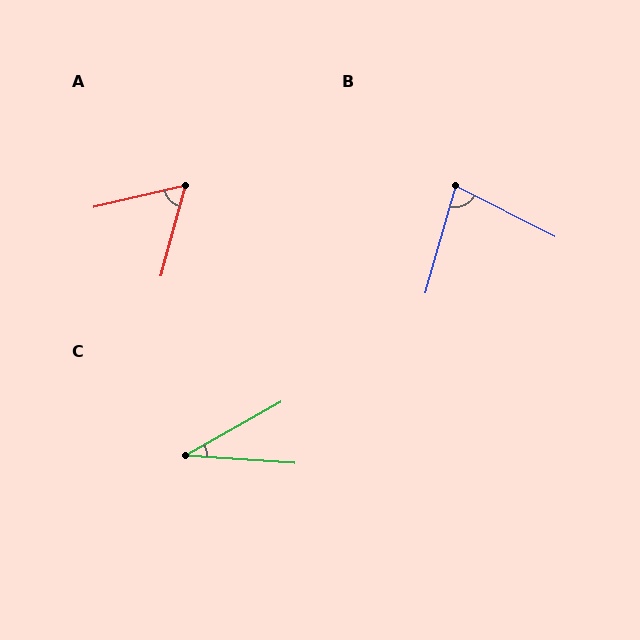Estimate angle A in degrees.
Approximately 61 degrees.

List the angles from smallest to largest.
C (33°), A (61°), B (79°).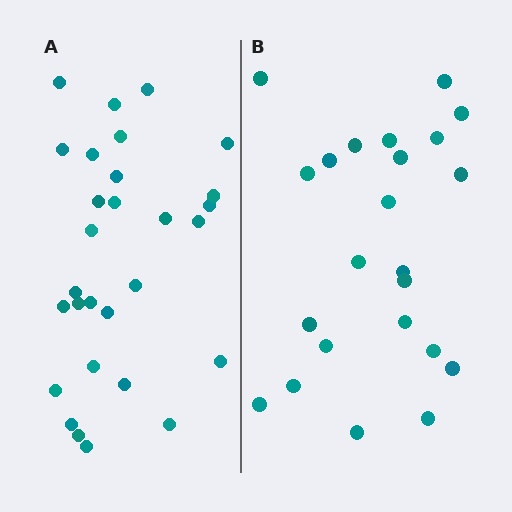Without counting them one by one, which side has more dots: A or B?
Region A (the left region) has more dots.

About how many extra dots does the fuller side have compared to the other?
Region A has about 6 more dots than region B.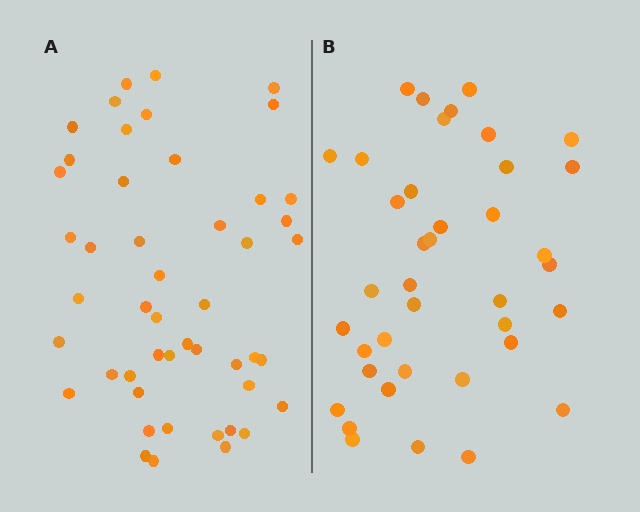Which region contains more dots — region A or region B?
Region A (the left region) has more dots.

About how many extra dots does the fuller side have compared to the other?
Region A has roughly 8 or so more dots than region B.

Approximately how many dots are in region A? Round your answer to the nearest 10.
About 50 dots. (The exact count is 48, which rounds to 50.)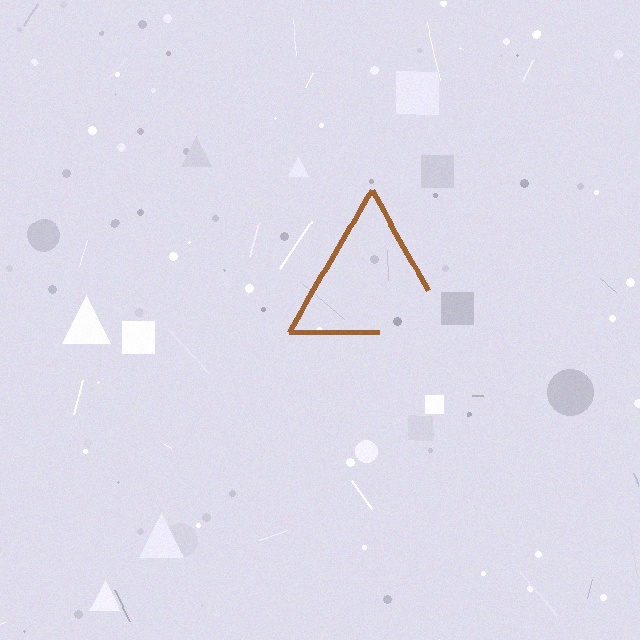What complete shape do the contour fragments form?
The contour fragments form a triangle.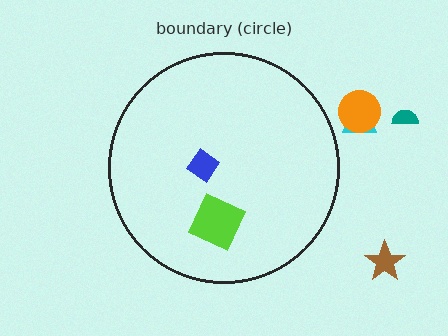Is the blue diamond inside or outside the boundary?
Inside.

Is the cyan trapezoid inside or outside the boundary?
Outside.